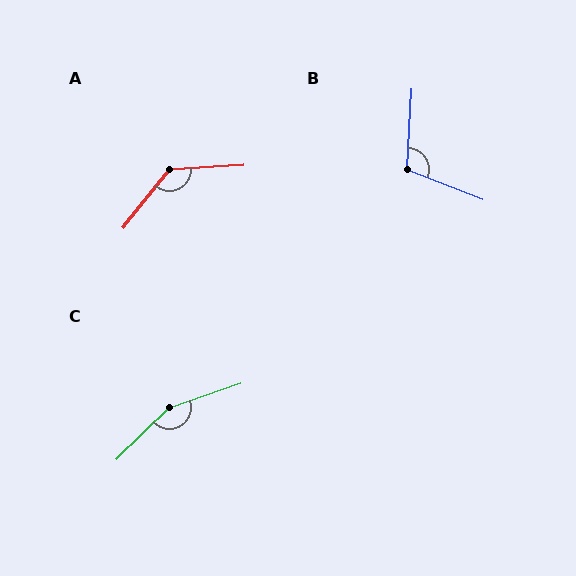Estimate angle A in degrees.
Approximately 133 degrees.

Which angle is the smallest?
B, at approximately 108 degrees.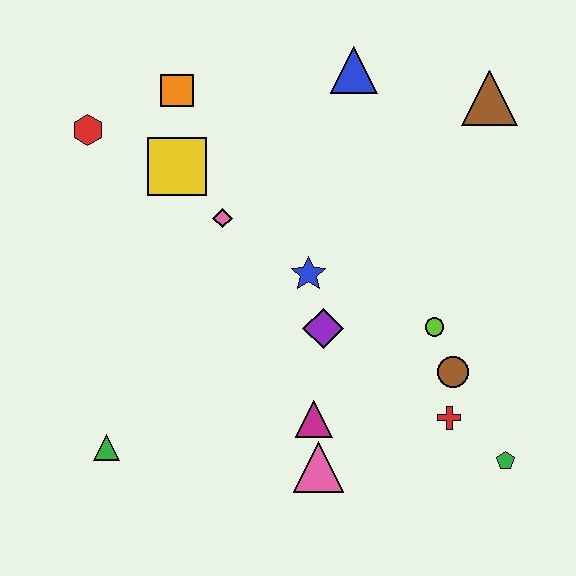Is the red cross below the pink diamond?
Yes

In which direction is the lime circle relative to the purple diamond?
The lime circle is to the right of the purple diamond.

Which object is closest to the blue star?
The purple diamond is closest to the blue star.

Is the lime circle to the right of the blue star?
Yes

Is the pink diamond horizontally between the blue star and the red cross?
No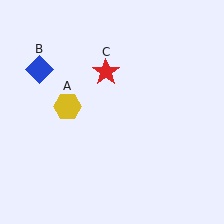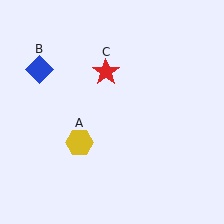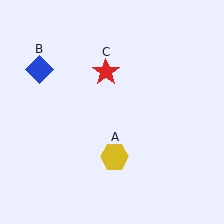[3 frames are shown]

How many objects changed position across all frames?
1 object changed position: yellow hexagon (object A).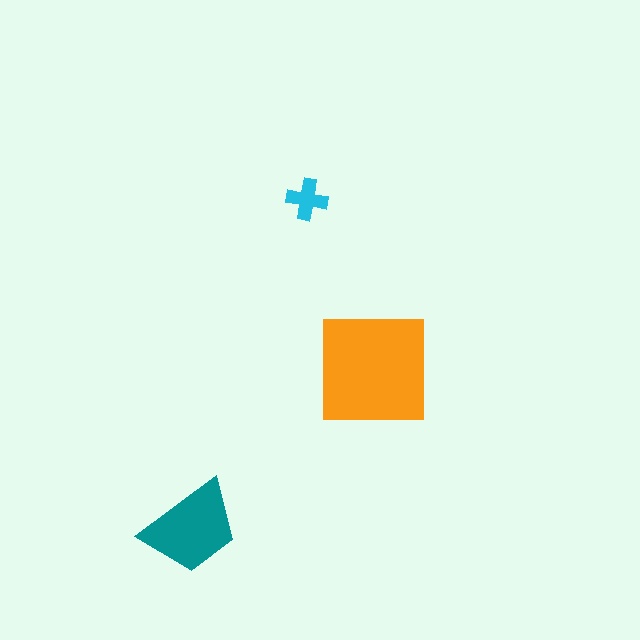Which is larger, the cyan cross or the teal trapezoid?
The teal trapezoid.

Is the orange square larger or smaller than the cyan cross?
Larger.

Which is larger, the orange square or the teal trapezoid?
The orange square.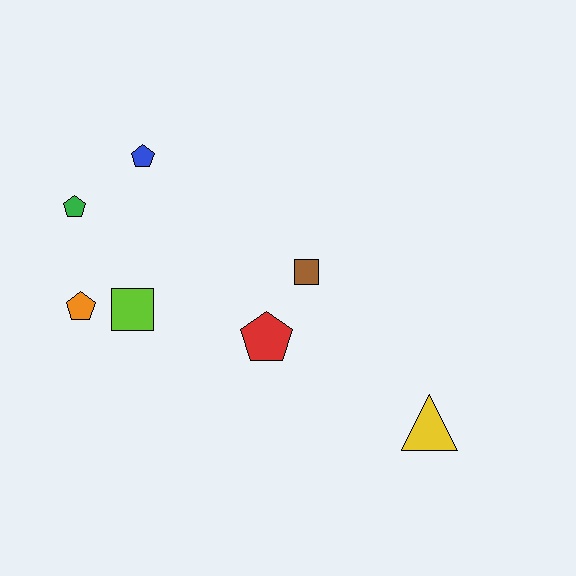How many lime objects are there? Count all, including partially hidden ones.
There is 1 lime object.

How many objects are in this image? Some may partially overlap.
There are 7 objects.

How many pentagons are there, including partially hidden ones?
There are 4 pentagons.